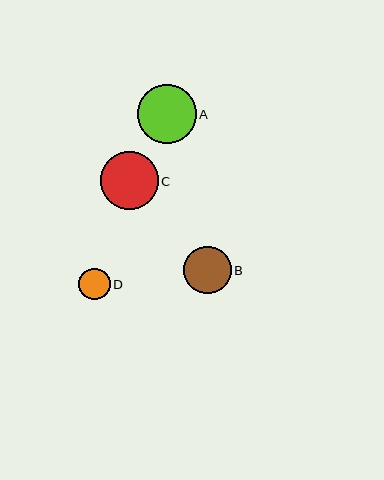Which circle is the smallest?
Circle D is the smallest with a size of approximately 31 pixels.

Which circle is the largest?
Circle A is the largest with a size of approximately 59 pixels.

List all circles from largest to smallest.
From largest to smallest: A, C, B, D.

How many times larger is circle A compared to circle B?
Circle A is approximately 1.2 times the size of circle B.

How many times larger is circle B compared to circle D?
Circle B is approximately 1.5 times the size of circle D.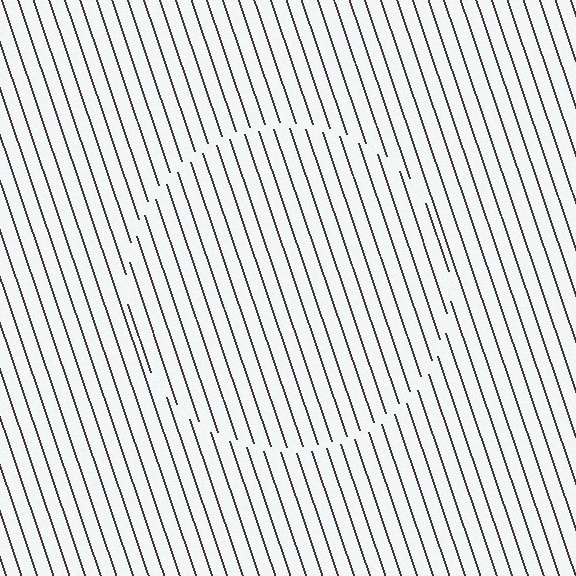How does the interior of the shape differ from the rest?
The interior of the shape contains the same grating, shifted by half a period — the contour is defined by the phase discontinuity where line-ends from the inner and outer gratings abut.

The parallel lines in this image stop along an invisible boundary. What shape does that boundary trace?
An illusory circle. The interior of the shape contains the same grating, shifted by half a period — the contour is defined by the phase discontinuity where line-ends from the inner and outer gratings abut.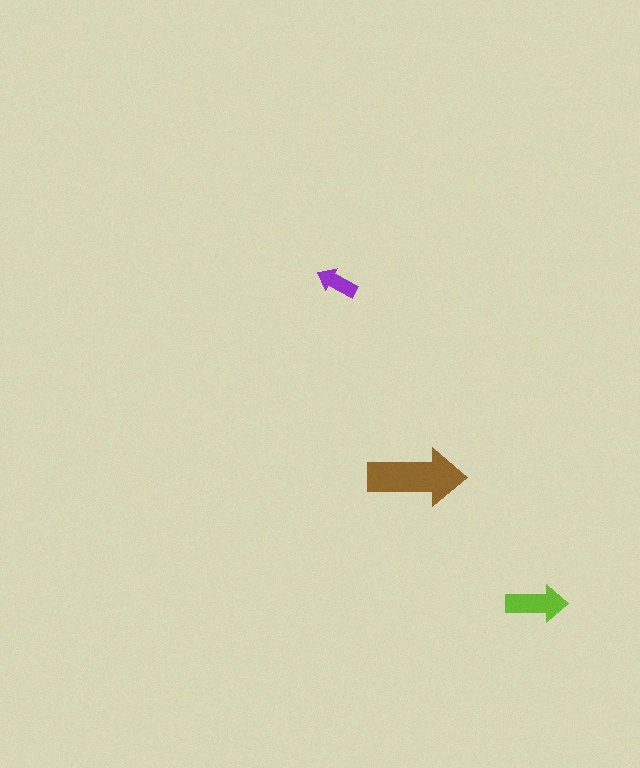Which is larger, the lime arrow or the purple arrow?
The lime one.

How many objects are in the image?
There are 3 objects in the image.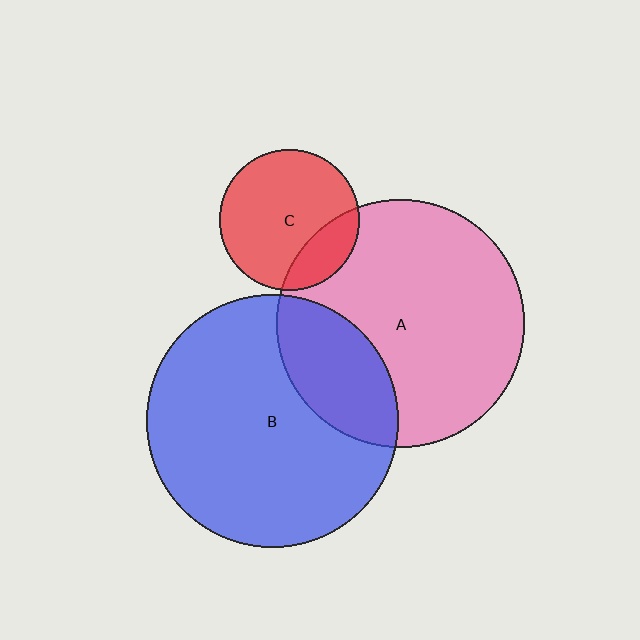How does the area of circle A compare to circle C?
Approximately 3.1 times.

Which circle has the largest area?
Circle B (blue).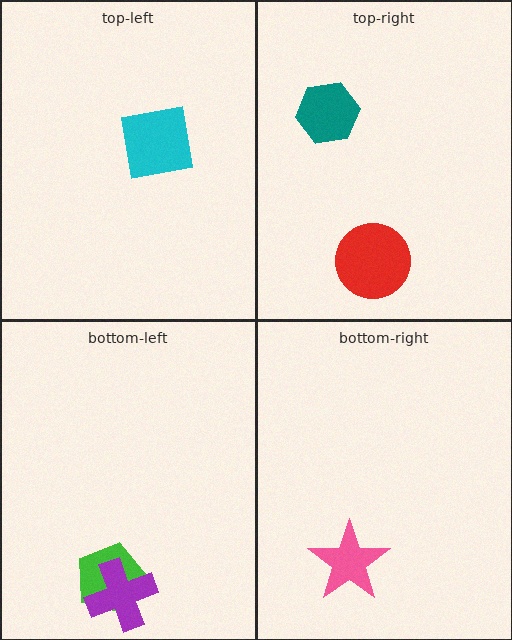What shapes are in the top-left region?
The cyan square.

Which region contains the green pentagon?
The bottom-left region.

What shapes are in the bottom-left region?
The green pentagon, the purple cross.